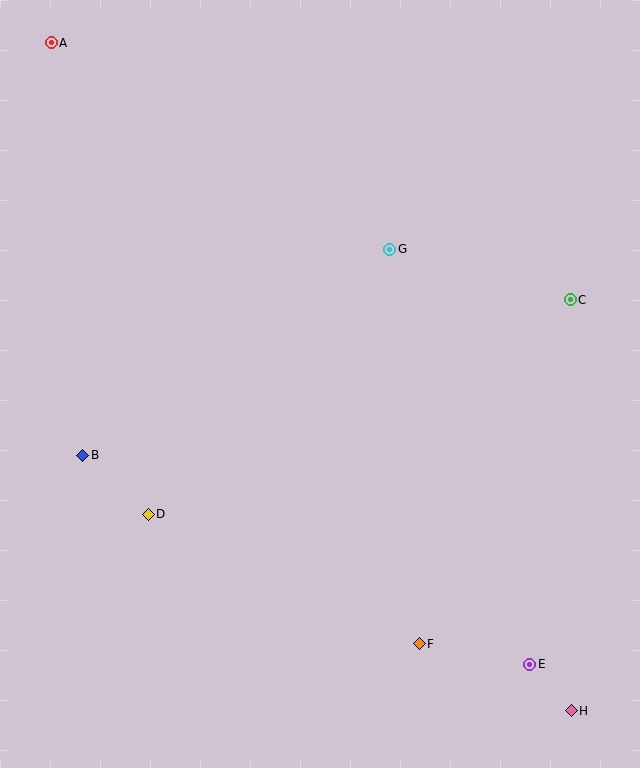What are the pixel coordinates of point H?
Point H is at (571, 711).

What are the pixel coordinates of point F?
Point F is at (419, 644).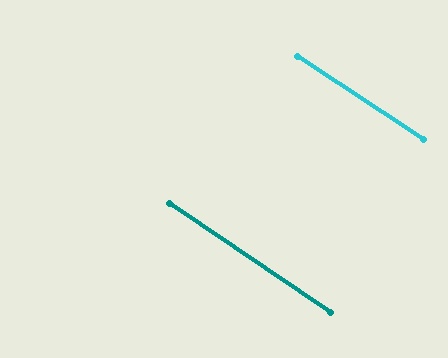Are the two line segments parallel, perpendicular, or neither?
Parallel — their directions differ by only 0.3°.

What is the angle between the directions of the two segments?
Approximately 0 degrees.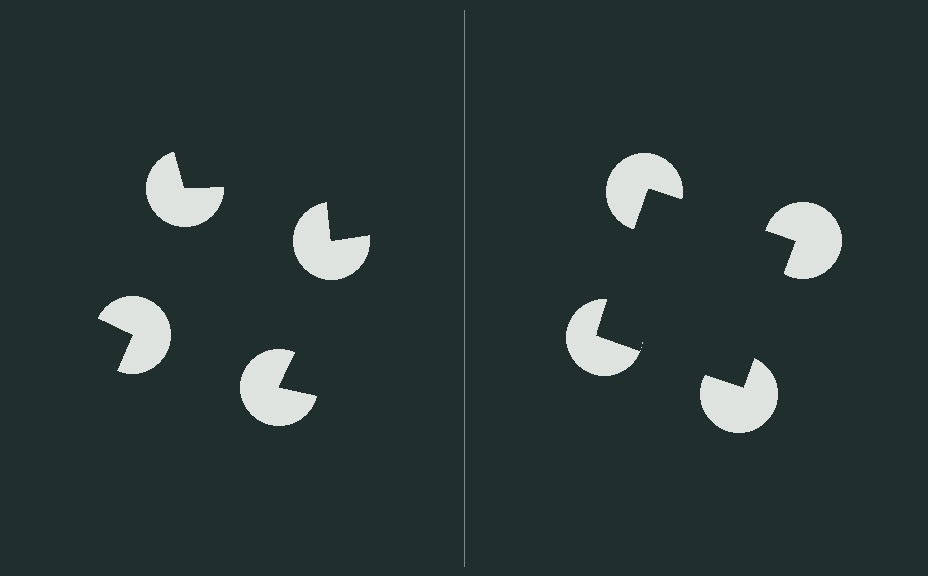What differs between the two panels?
The pac-man discs are positioned identically on both sides; only the wedge orientations differ. On the right they align to a square; on the left they are misaligned.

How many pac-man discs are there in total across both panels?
8 — 4 on each side.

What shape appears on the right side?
An illusory square.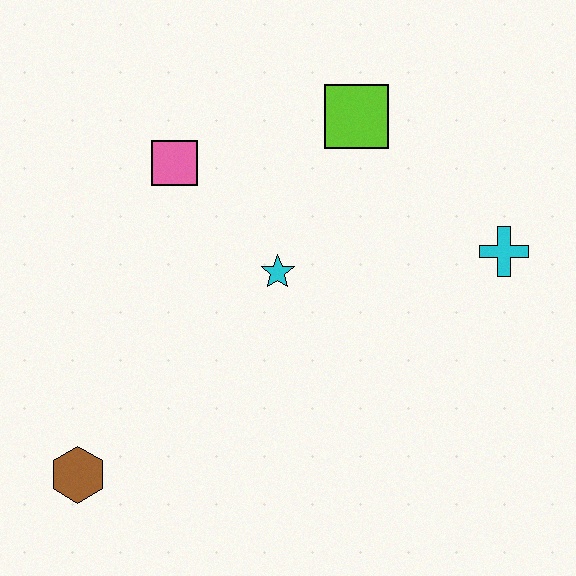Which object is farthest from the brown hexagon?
The cyan cross is farthest from the brown hexagon.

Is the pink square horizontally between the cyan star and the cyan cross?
No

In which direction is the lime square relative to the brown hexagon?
The lime square is above the brown hexagon.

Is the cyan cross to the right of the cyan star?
Yes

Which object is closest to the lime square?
The cyan star is closest to the lime square.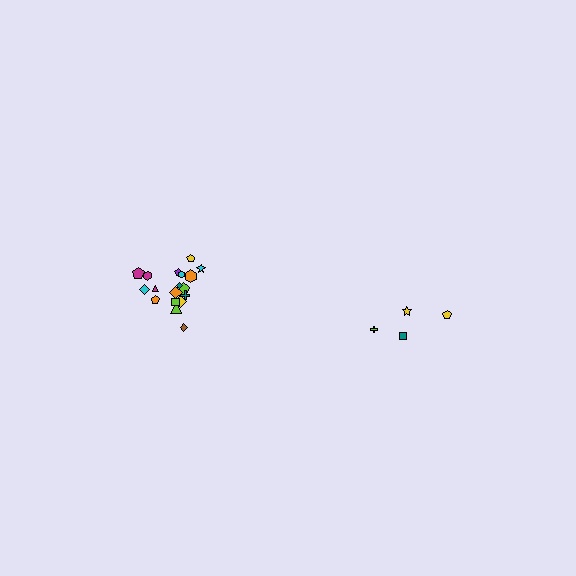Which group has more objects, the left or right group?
The left group.